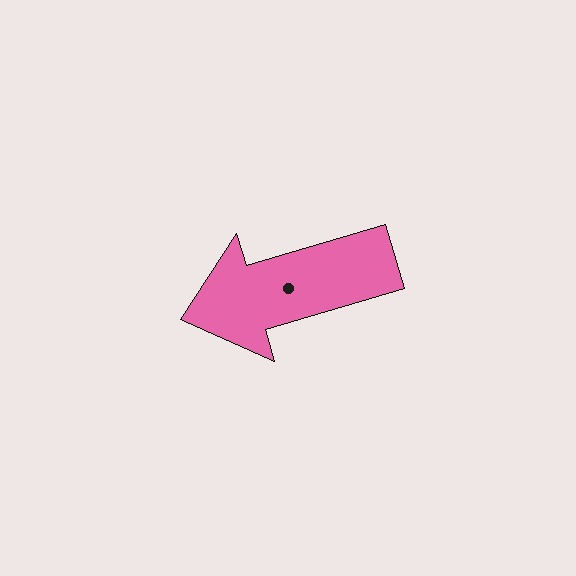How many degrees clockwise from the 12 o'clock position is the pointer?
Approximately 254 degrees.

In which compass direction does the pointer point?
West.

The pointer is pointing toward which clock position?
Roughly 8 o'clock.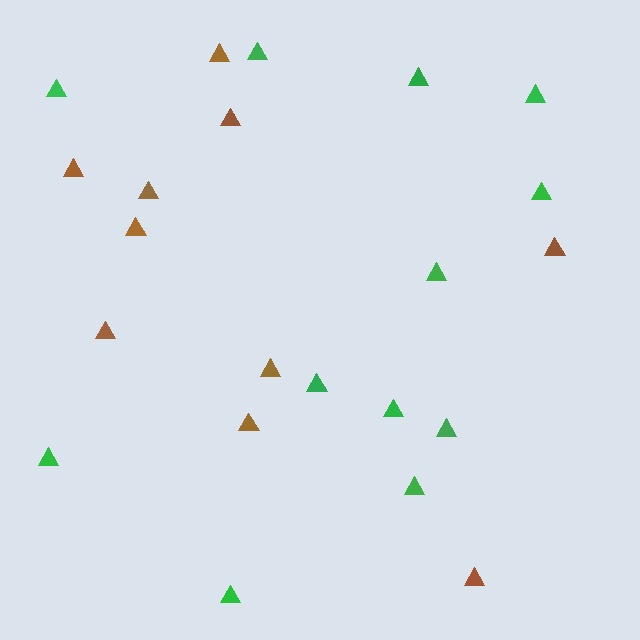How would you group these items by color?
There are 2 groups: one group of brown triangles (10) and one group of green triangles (12).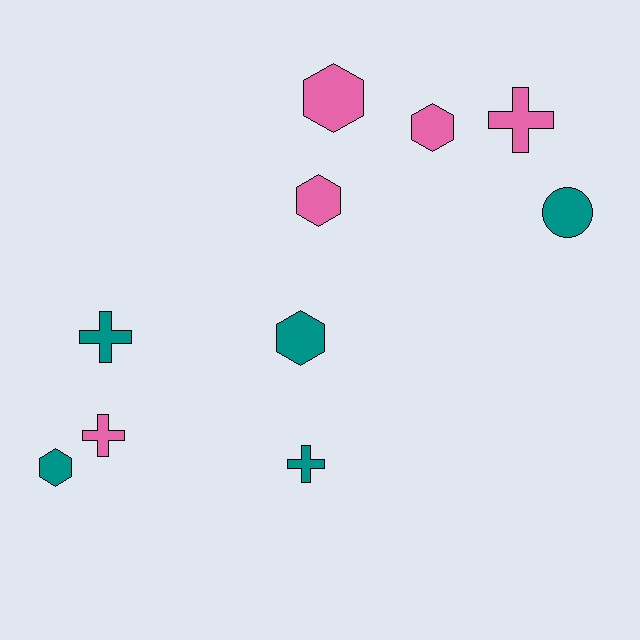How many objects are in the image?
There are 10 objects.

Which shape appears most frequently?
Hexagon, with 5 objects.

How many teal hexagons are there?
There are 2 teal hexagons.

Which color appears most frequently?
Pink, with 5 objects.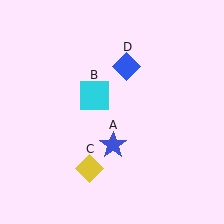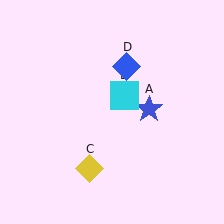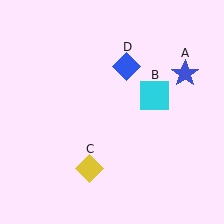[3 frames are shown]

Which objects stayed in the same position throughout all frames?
Yellow diamond (object C) and blue diamond (object D) remained stationary.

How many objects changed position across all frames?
2 objects changed position: blue star (object A), cyan square (object B).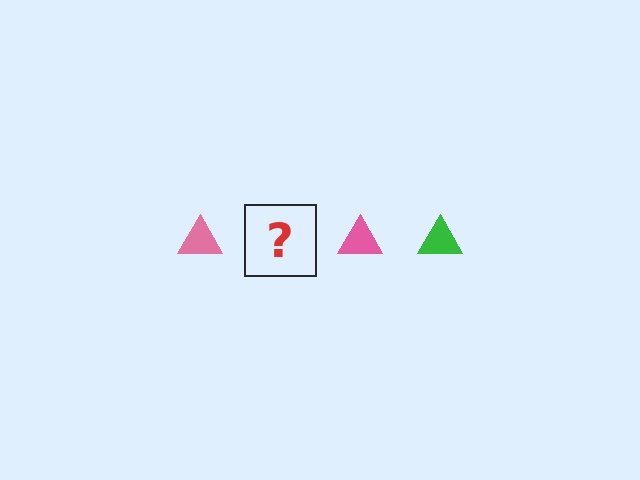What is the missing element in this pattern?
The missing element is a green triangle.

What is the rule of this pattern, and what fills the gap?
The rule is that the pattern cycles through pink, green triangles. The gap should be filled with a green triangle.